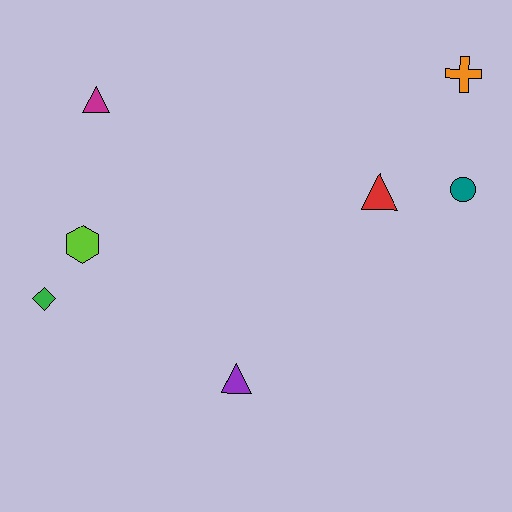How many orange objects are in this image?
There is 1 orange object.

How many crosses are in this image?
There is 1 cross.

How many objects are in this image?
There are 7 objects.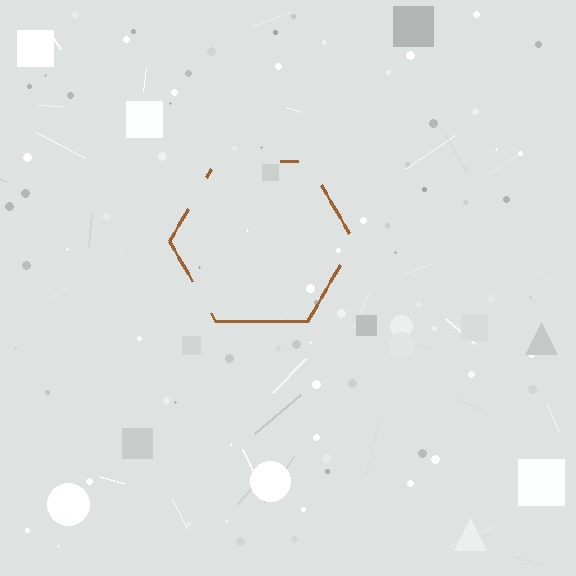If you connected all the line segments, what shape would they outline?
They would outline a hexagon.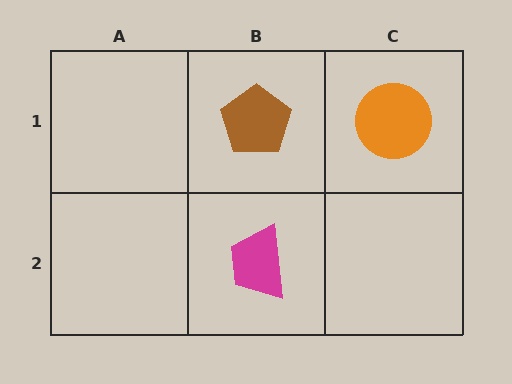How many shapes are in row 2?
1 shape.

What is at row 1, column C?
An orange circle.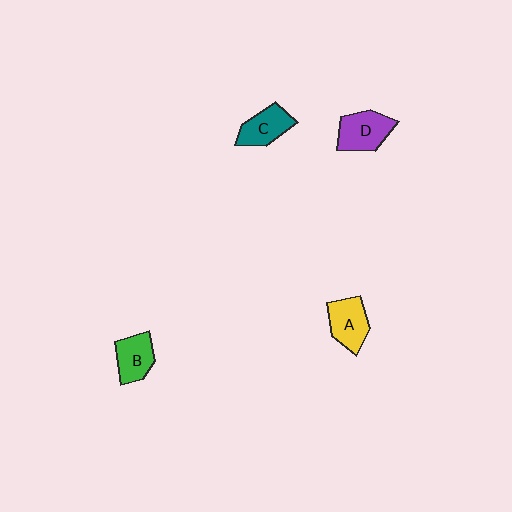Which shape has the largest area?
Shape D (purple).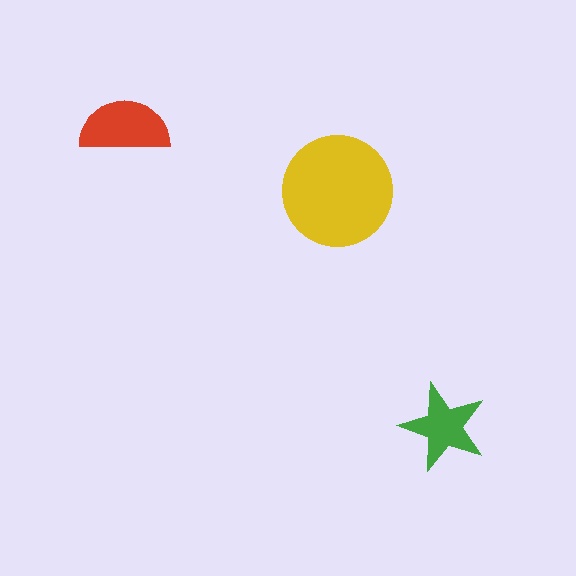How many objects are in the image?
There are 3 objects in the image.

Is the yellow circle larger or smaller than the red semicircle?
Larger.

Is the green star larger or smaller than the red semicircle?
Smaller.